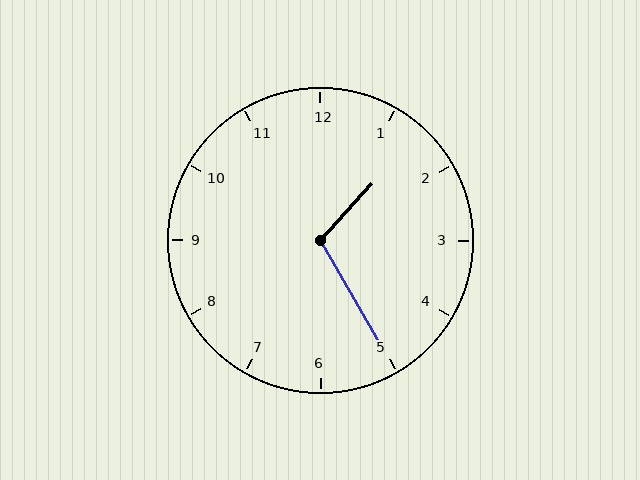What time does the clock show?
1:25.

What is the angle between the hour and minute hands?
Approximately 108 degrees.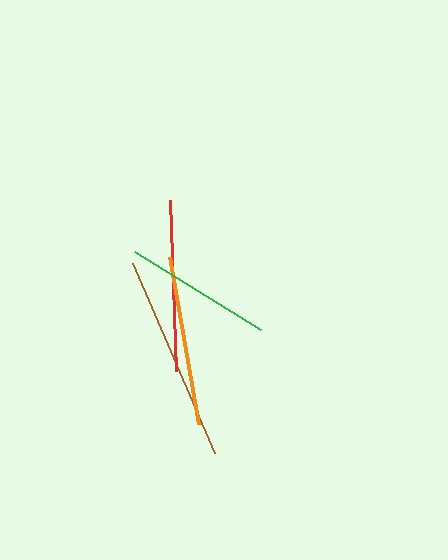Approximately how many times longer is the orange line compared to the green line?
The orange line is approximately 1.1 times the length of the green line.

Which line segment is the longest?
The brown line is the longest at approximately 207 pixels.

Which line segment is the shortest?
The green line is the shortest at approximately 148 pixels.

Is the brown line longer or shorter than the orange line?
The brown line is longer than the orange line.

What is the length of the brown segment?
The brown segment is approximately 207 pixels long.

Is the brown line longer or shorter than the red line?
The brown line is longer than the red line.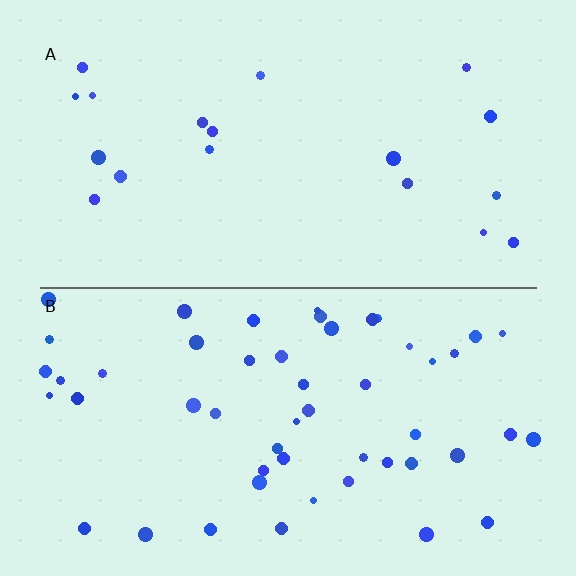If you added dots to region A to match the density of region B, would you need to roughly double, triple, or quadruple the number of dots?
Approximately triple.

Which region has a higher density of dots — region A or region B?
B (the bottom).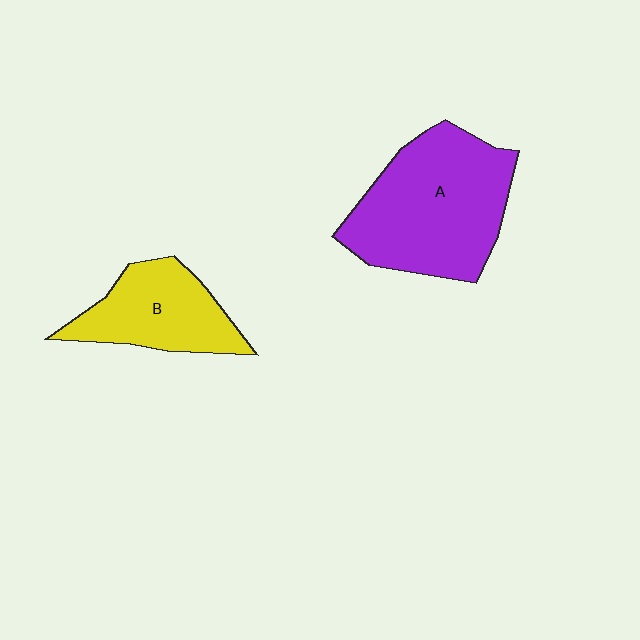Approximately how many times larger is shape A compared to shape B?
Approximately 1.7 times.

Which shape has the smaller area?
Shape B (yellow).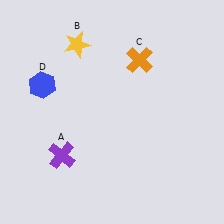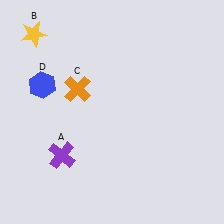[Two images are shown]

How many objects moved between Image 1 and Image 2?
2 objects moved between the two images.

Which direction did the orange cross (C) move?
The orange cross (C) moved left.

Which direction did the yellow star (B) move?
The yellow star (B) moved left.